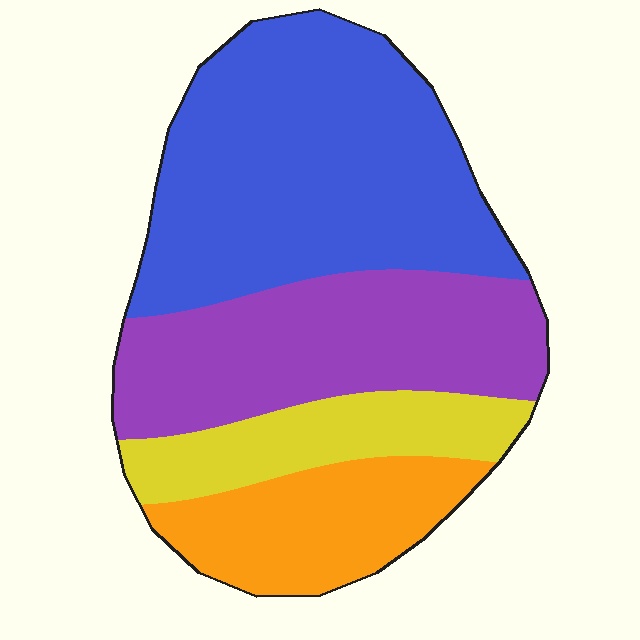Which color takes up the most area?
Blue, at roughly 40%.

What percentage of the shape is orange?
Orange covers around 15% of the shape.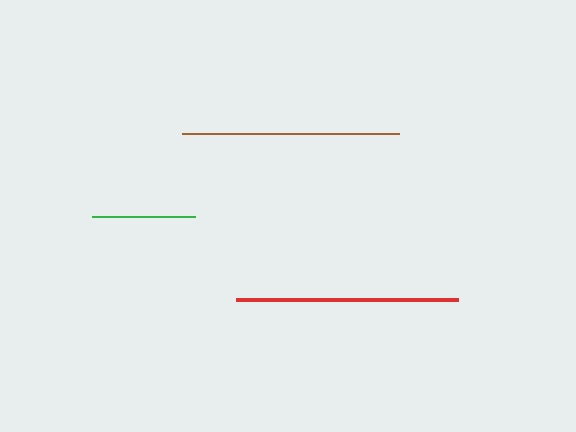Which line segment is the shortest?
The green line is the shortest at approximately 103 pixels.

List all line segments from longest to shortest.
From longest to shortest: red, brown, green.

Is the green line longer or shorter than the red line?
The red line is longer than the green line.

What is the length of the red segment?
The red segment is approximately 222 pixels long.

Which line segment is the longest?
The red line is the longest at approximately 222 pixels.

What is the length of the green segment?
The green segment is approximately 103 pixels long.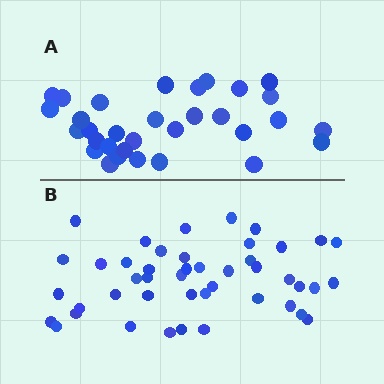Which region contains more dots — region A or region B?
Region B (the bottom region) has more dots.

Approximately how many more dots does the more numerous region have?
Region B has approximately 15 more dots than region A.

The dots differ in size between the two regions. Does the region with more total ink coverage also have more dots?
No. Region A has more total ink coverage because its dots are larger, but region B actually contains more individual dots. Total area can be misleading — the number of items is what matters here.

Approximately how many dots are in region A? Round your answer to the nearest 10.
About 30 dots. (The exact count is 32, which rounds to 30.)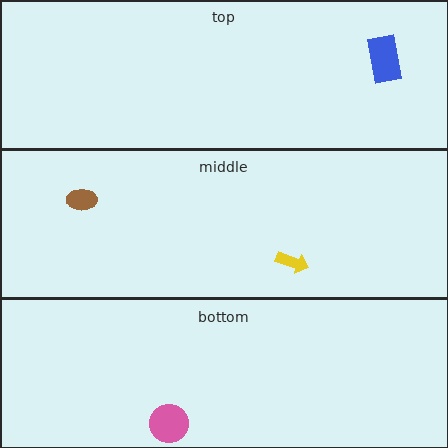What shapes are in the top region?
The blue rectangle.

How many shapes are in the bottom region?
1.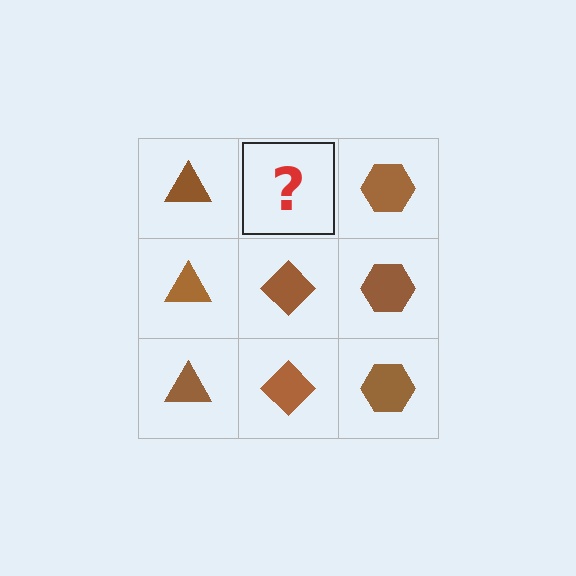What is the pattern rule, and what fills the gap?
The rule is that each column has a consistent shape. The gap should be filled with a brown diamond.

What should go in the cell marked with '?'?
The missing cell should contain a brown diamond.